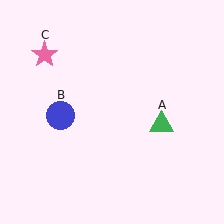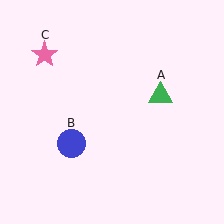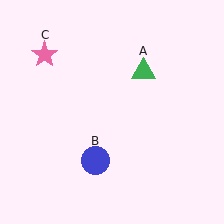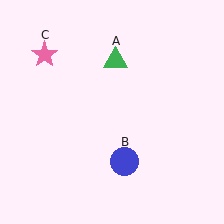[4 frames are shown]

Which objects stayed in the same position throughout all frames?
Pink star (object C) remained stationary.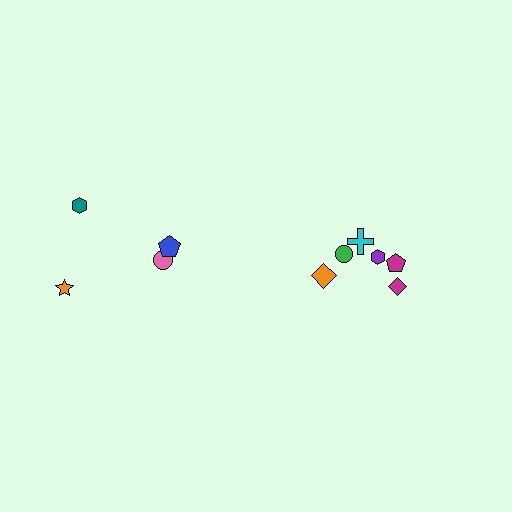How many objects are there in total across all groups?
There are 10 objects.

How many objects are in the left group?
There are 4 objects.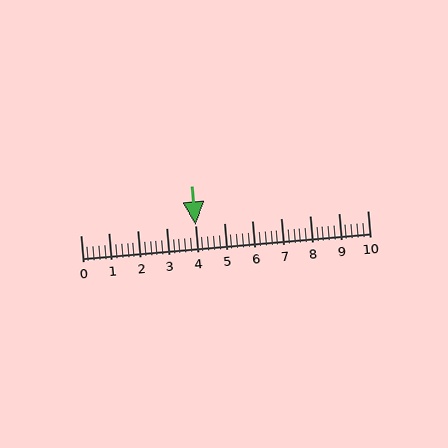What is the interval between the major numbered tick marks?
The major tick marks are spaced 1 units apart.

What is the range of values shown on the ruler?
The ruler shows values from 0 to 10.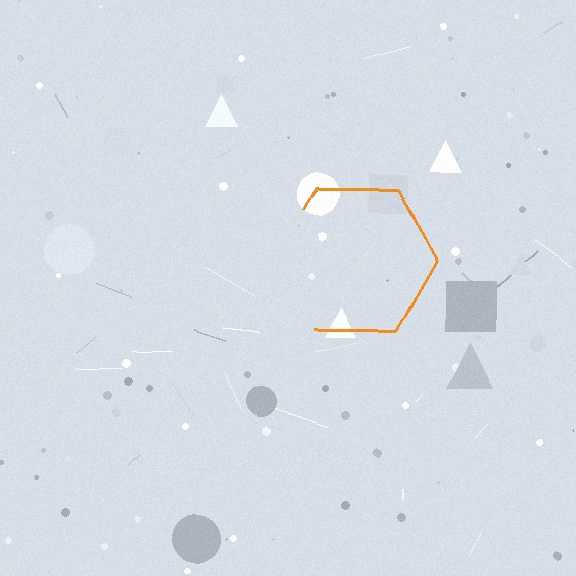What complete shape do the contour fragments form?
The contour fragments form a hexagon.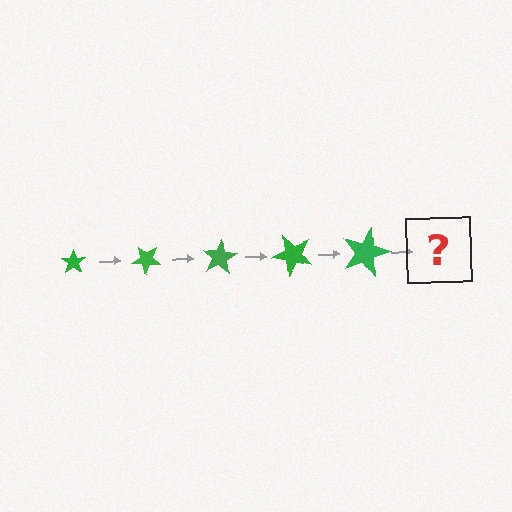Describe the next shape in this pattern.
It should be a star, larger than the previous one and rotated 200 degrees from the start.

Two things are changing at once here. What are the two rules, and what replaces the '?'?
The two rules are that the star grows larger each step and it rotates 40 degrees each step. The '?' should be a star, larger than the previous one and rotated 200 degrees from the start.